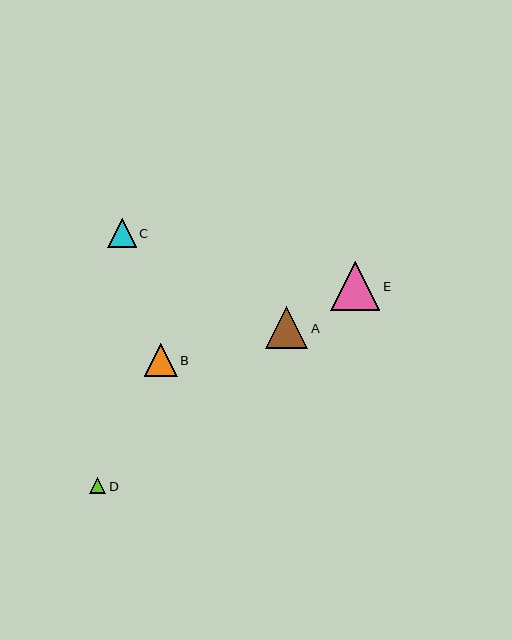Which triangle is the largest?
Triangle E is the largest with a size of approximately 49 pixels.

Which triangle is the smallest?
Triangle D is the smallest with a size of approximately 16 pixels.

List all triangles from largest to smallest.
From largest to smallest: E, A, B, C, D.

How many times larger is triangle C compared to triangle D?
Triangle C is approximately 1.8 times the size of triangle D.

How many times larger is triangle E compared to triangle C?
Triangle E is approximately 1.7 times the size of triangle C.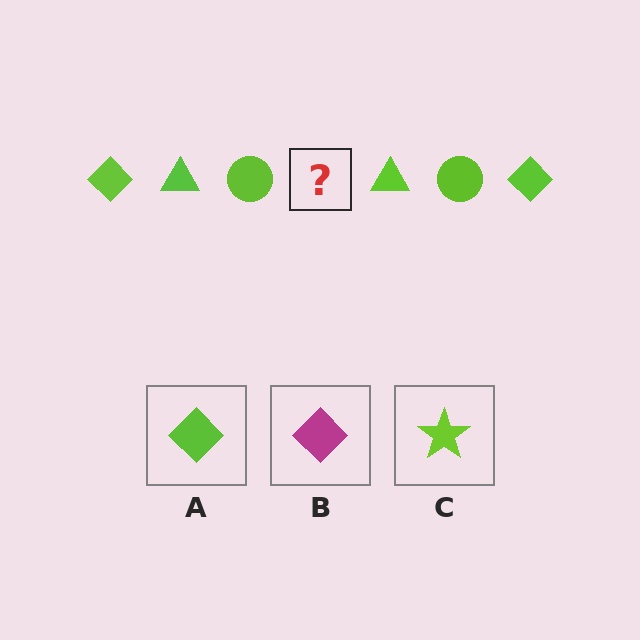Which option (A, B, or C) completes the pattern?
A.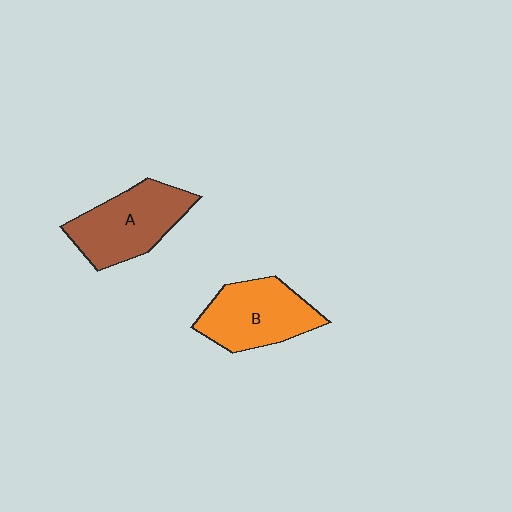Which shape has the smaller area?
Shape B (orange).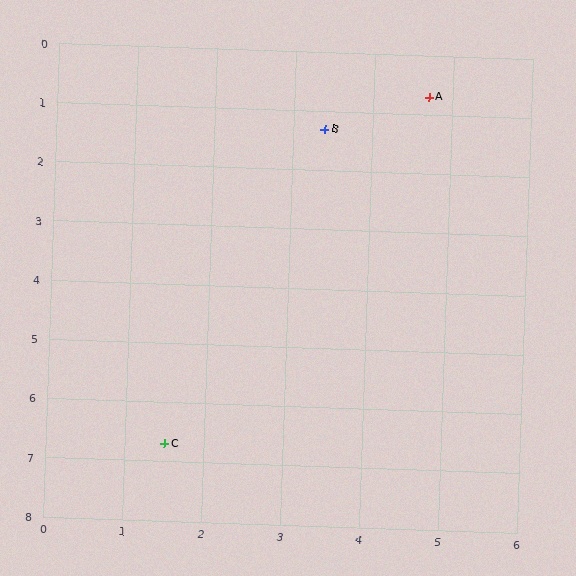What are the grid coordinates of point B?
Point B is at approximately (3.4, 1.3).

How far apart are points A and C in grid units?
Points A and C are about 6.8 grid units apart.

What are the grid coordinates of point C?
Point C is at approximately (1.5, 6.7).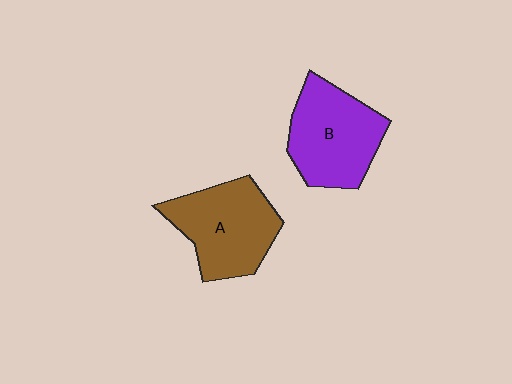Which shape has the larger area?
Shape B (purple).